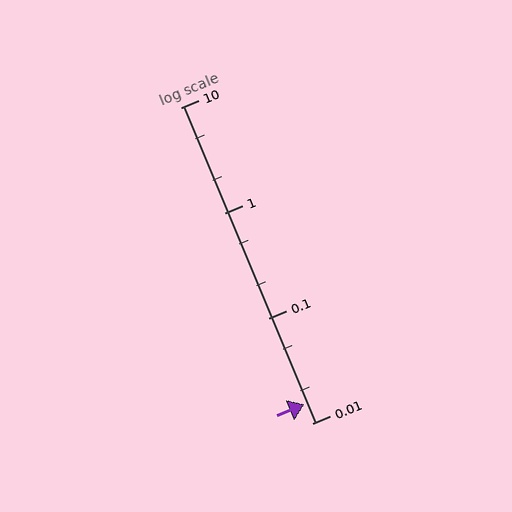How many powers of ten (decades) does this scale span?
The scale spans 3 decades, from 0.01 to 10.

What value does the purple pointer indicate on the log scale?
The pointer indicates approximately 0.015.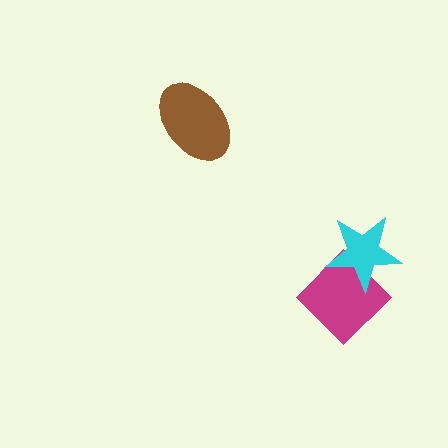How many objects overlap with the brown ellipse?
0 objects overlap with the brown ellipse.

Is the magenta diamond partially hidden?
Yes, it is partially covered by another shape.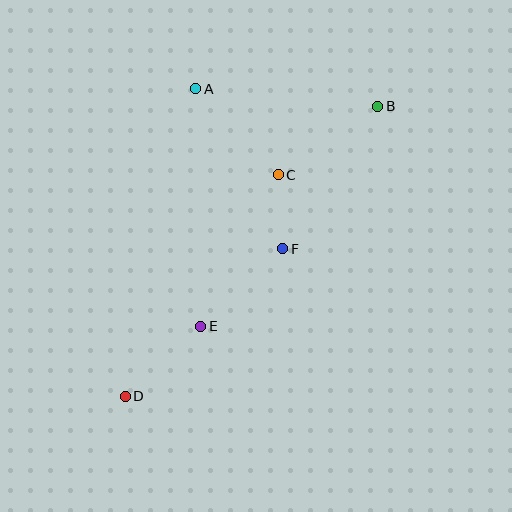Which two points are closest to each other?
Points C and F are closest to each other.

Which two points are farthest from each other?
Points B and D are farthest from each other.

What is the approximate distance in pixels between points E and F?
The distance between E and F is approximately 113 pixels.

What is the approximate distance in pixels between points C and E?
The distance between C and E is approximately 170 pixels.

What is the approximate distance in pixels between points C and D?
The distance between C and D is approximately 269 pixels.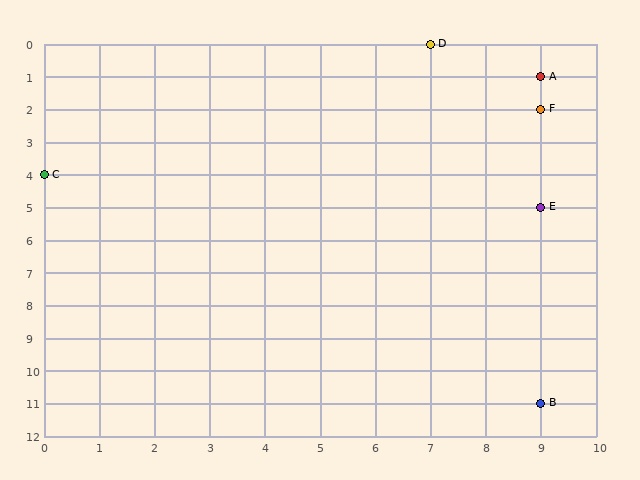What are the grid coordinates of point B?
Point B is at grid coordinates (9, 11).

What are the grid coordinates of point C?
Point C is at grid coordinates (0, 4).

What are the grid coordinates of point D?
Point D is at grid coordinates (7, 0).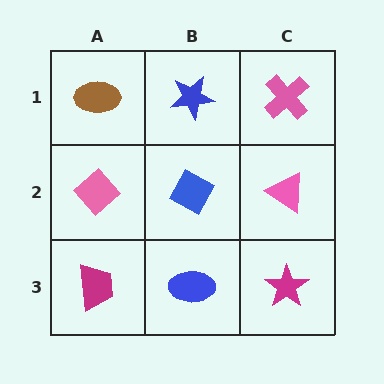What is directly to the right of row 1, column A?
A blue star.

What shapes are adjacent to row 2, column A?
A brown ellipse (row 1, column A), a magenta trapezoid (row 3, column A), a blue diamond (row 2, column B).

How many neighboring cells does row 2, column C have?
3.